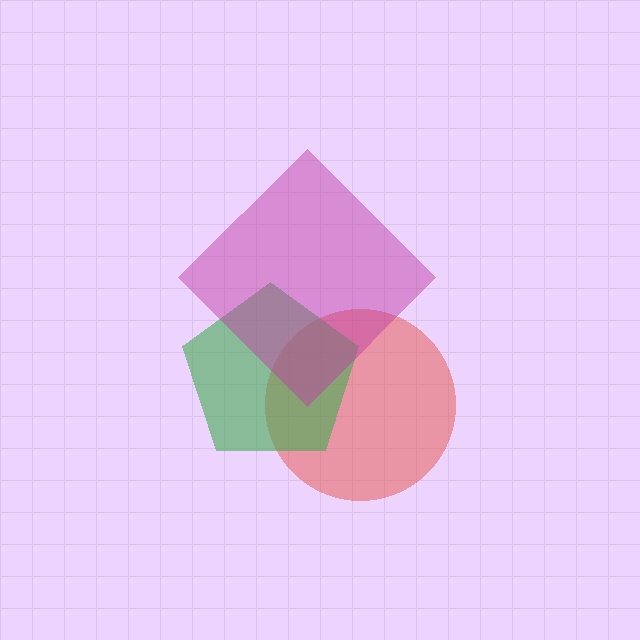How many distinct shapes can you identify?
There are 3 distinct shapes: a red circle, a green pentagon, a magenta diamond.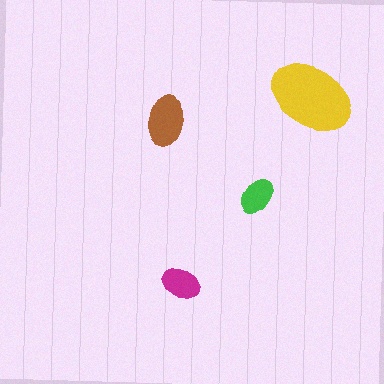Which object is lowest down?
The magenta ellipse is bottommost.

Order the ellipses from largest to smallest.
the yellow one, the brown one, the magenta one, the green one.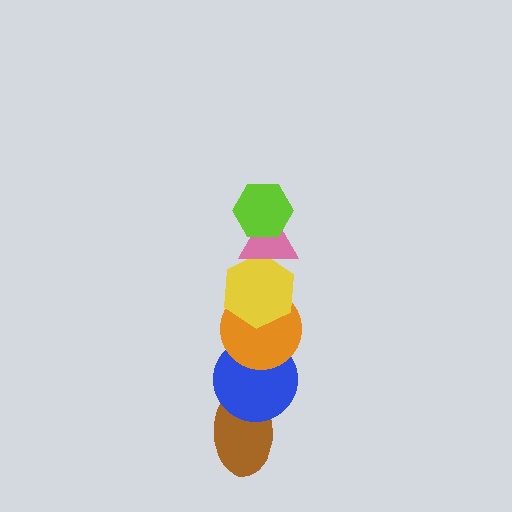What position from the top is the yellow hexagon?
The yellow hexagon is 3rd from the top.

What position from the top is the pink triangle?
The pink triangle is 2nd from the top.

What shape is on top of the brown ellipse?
The blue circle is on top of the brown ellipse.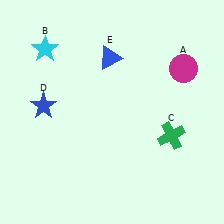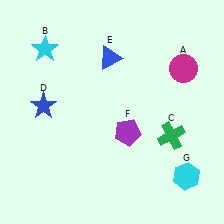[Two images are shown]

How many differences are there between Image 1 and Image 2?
There are 2 differences between the two images.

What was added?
A purple pentagon (F), a cyan hexagon (G) were added in Image 2.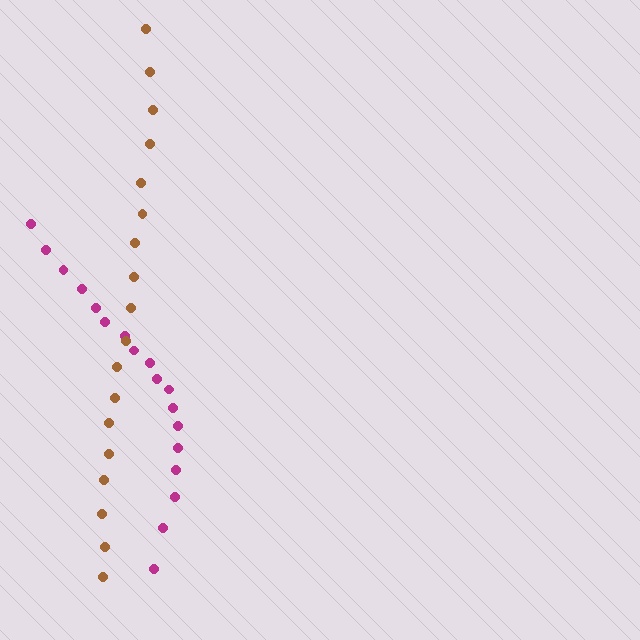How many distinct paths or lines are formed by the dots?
There are 2 distinct paths.